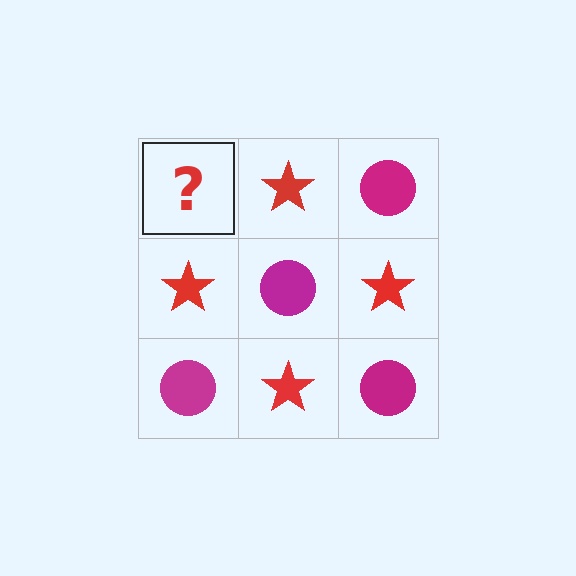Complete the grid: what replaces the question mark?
The question mark should be replaced with a magenta circle.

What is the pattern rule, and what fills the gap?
The rule is that it alternates magenta circle and red star in a checkerboard pattern. The gap should be filled with a magenta circle.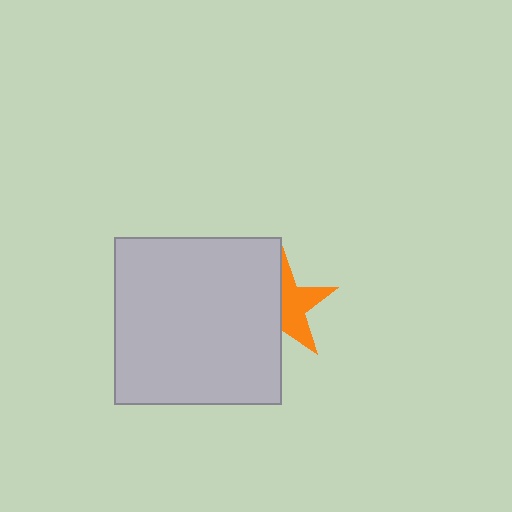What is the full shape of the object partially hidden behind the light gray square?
The partially hidden object is an orange star.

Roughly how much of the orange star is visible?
About half of it is visible (roughly 51%).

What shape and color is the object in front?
The object in front is a light gray square.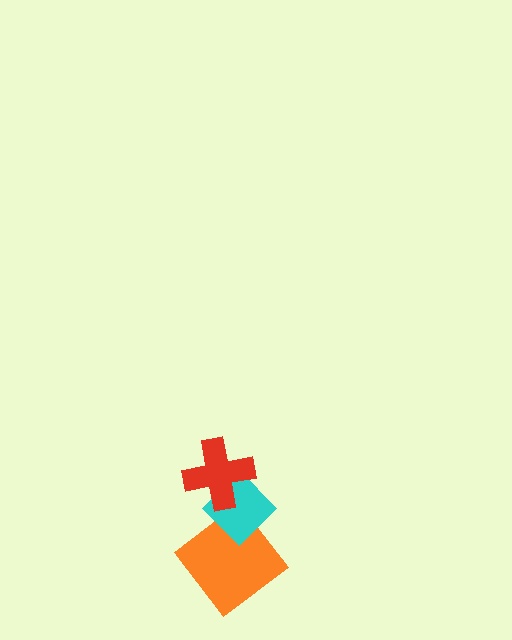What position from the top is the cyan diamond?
The cyan diamond is 2nd from the top.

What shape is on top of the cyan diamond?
The red cross is on top of the cyan diamond.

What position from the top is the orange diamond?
The orange diamond is 3rd from the top.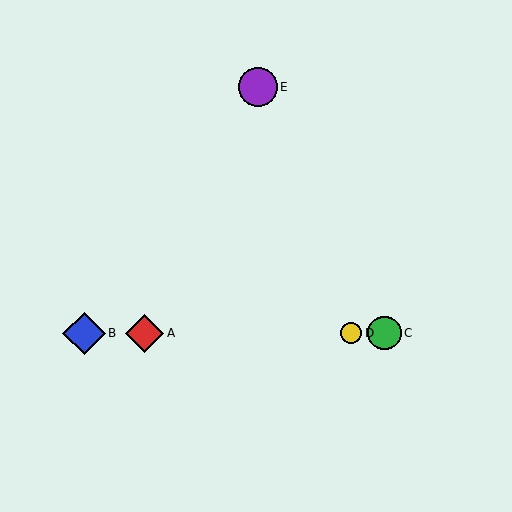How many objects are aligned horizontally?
4 objects (A, B, C, D) are aligned horizontally.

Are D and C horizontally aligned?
Yes, both are at y≈333.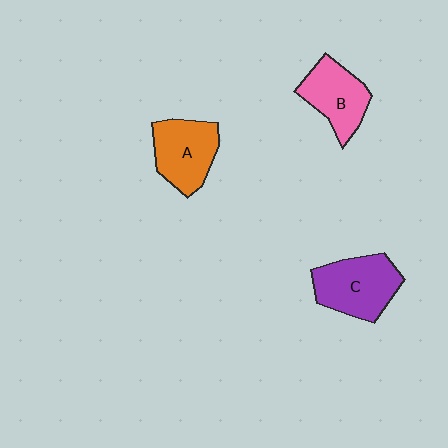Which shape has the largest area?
Shape C (purple).